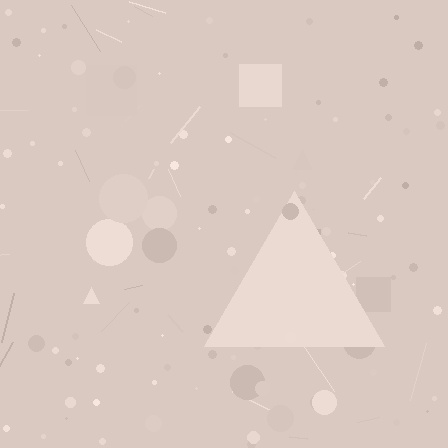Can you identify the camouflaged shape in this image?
The camouflaged shape is a triangle.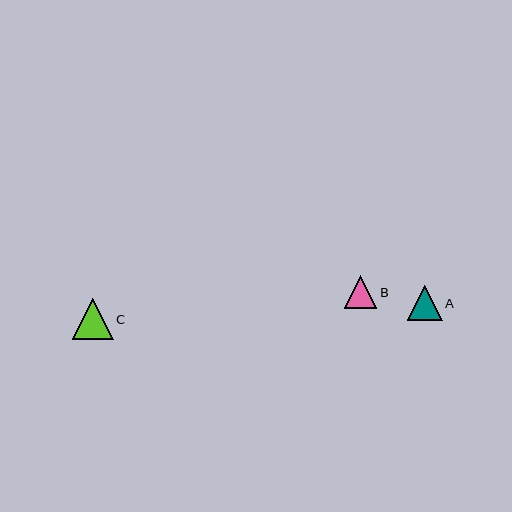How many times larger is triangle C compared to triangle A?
Triangle C is approximately 1.2 times the size of triangle A.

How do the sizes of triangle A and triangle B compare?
Triangle A and triangle B are approximately the same size.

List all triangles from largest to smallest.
From largest to smallest: C, A, B.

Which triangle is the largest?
Triangle C is the largest with a size of approximately 41 pixels.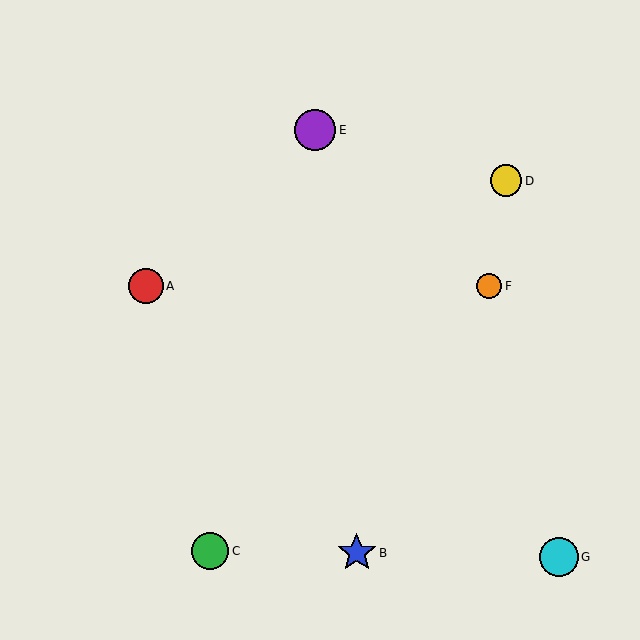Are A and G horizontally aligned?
No, A is at y≈286 and G is at y≈557.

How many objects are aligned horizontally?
2 objects (A, F) are aligned horizontally.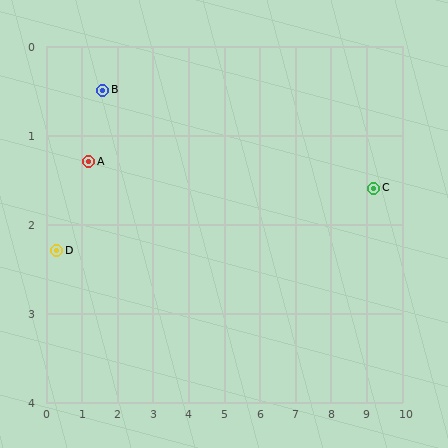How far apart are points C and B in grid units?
Points C and B are about 7.7 grid units apart.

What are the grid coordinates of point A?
Point A is at approximately (1.2, 1.3).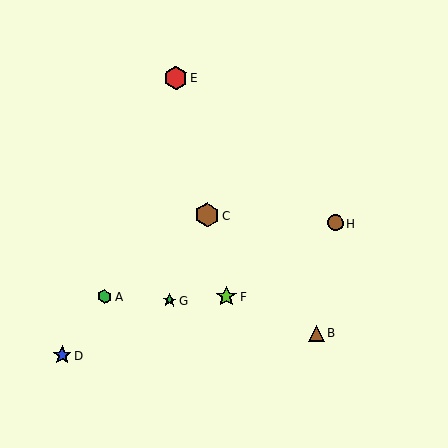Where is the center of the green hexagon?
The center of the green hexagon is at (104, 297).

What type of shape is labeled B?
Shape B is a brown triangle.